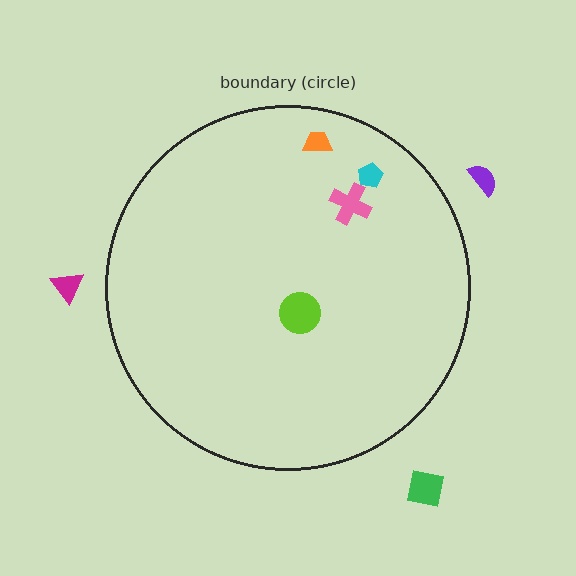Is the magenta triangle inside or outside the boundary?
Outside.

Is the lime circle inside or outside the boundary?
Inside.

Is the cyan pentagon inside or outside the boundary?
Inside.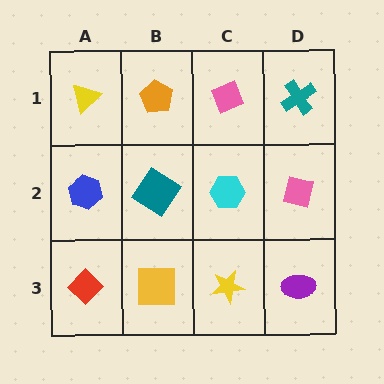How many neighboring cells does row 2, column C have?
4.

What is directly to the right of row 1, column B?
A pink diamond.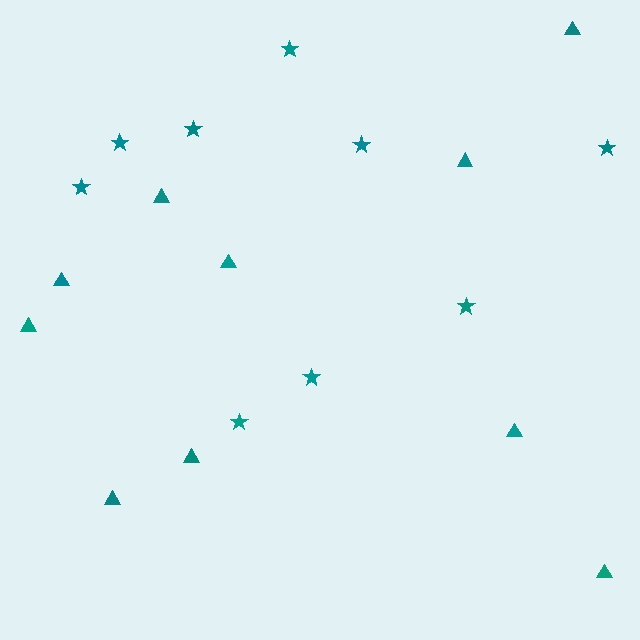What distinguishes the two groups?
There are 2 groups: one group of stars (9) and one group of triangles (10).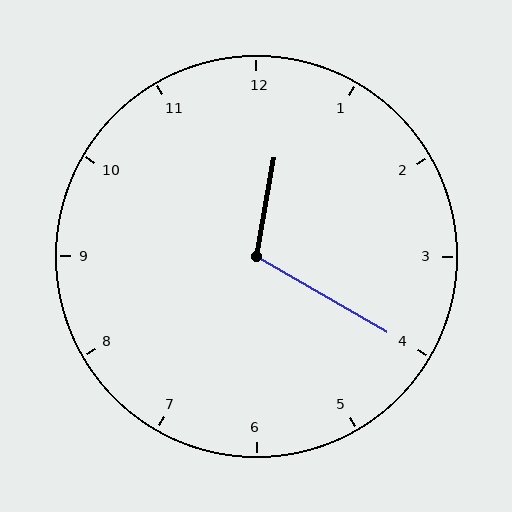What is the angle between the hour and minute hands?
Approximately 110 degrees.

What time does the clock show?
12:20.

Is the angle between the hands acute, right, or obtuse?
It is obtuse.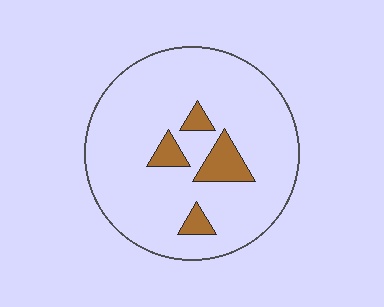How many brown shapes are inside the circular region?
4.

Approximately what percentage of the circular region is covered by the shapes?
Approximately 10%.